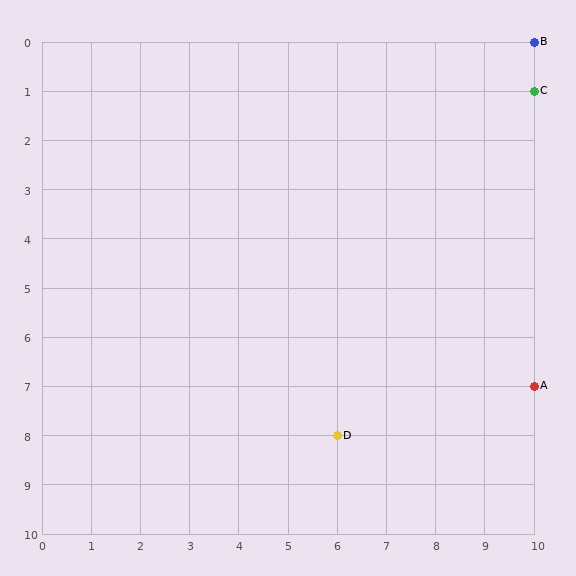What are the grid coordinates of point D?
Point D is at grid coordinates (6, 8).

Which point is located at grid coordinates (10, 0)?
Point B is at (10, 0).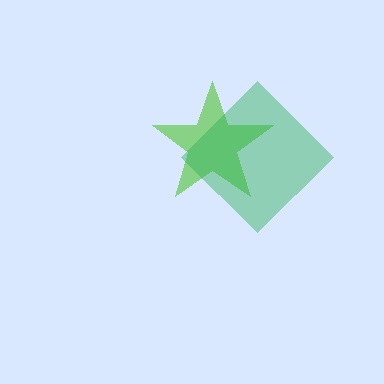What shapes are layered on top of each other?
The layered shapes are: a lime star, a green diamond.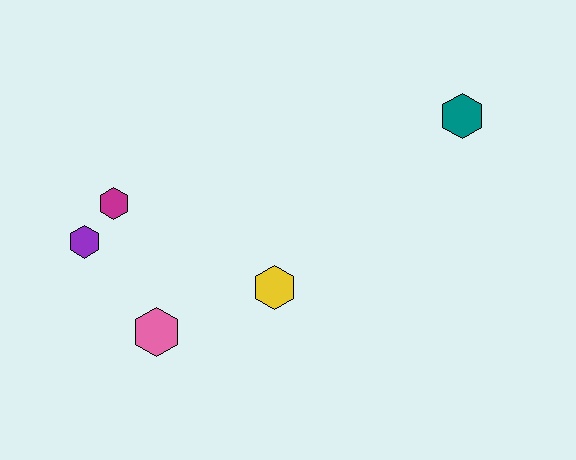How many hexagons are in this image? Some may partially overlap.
There are 5 hexagons.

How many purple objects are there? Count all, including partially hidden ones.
There is 1 purple object.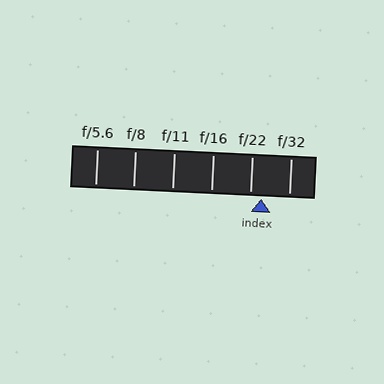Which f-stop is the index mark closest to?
The index mark is closest to f/22.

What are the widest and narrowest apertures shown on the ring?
The widest aperture shown is f/5.6 and the narrowest is f/32.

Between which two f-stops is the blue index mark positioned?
The index mark is between f/22 and f/32.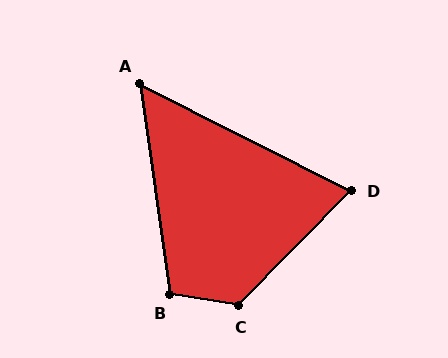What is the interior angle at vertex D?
Approximately 72 degrees (acute).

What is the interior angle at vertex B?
Approximately 108 degrees (obtuse).